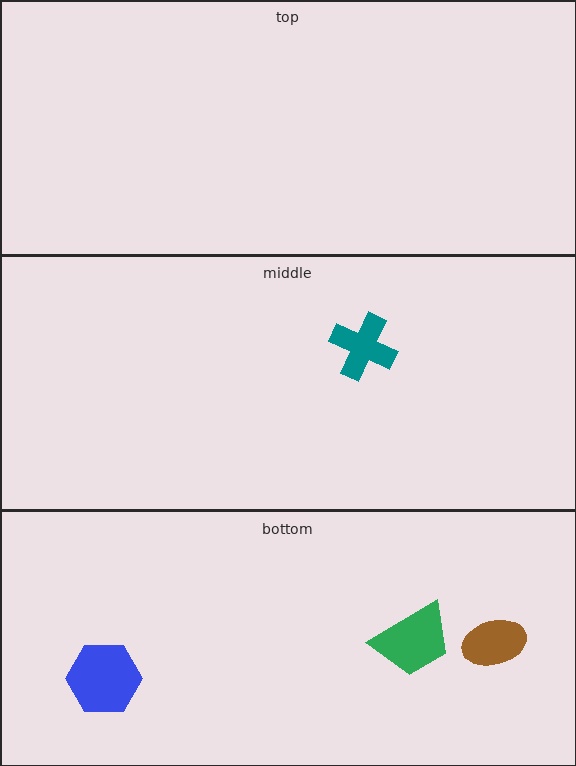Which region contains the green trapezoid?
The bottom region.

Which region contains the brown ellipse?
The bottom region.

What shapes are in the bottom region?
The green trapezoid, the blue hexagon, the brown ellipse.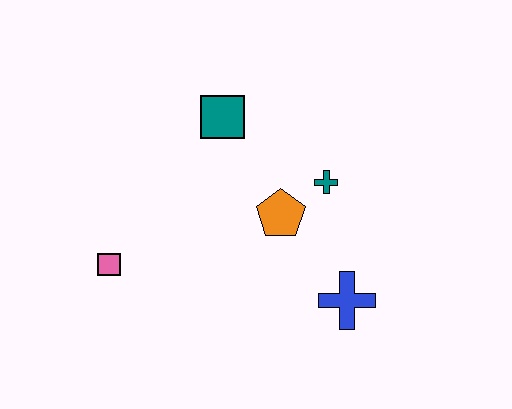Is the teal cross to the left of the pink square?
No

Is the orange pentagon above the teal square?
No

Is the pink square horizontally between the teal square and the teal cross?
No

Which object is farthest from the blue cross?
The pink square is farthest from the blue cross.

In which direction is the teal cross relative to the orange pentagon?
The teal cross is to the right of the orange pentagon.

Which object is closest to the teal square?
The orange pentagon is closest to the teal square.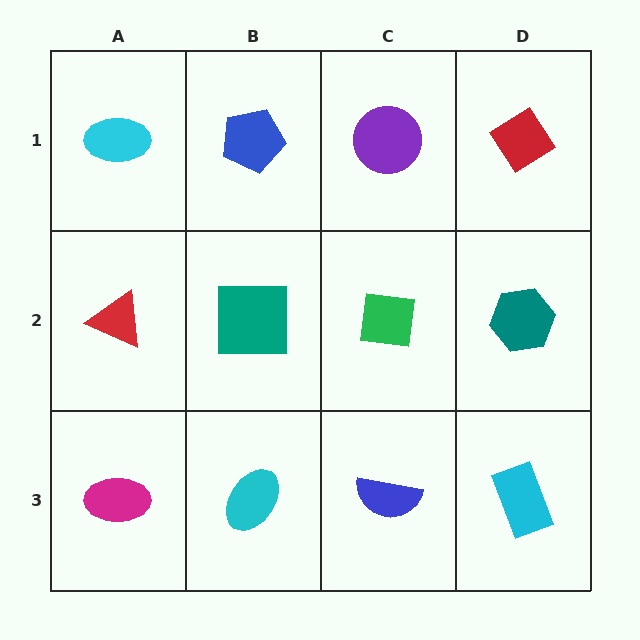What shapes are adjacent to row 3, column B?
A teal square (row 2, column B), a magenta ellipse (row 3, column A), a blue semicircle (row 3, column C).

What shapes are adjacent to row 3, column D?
A teal hexagon (row 2, column D), a blue semicircle (row 3, column C).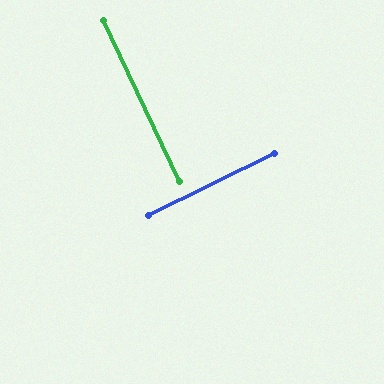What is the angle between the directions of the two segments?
Approximately 89 degrees.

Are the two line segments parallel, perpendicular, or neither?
Perpendicular — they meet at approximately 89°.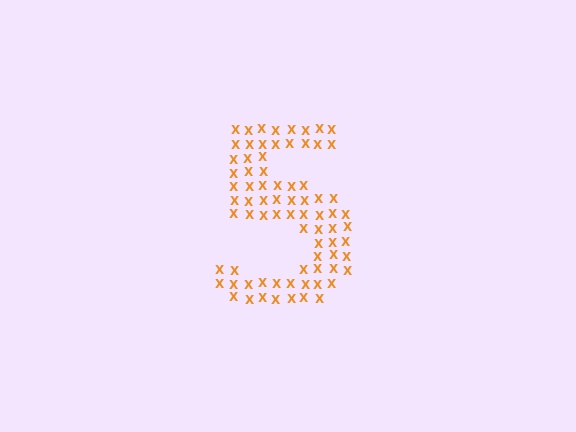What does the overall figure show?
The overall figure shows the digit 5.